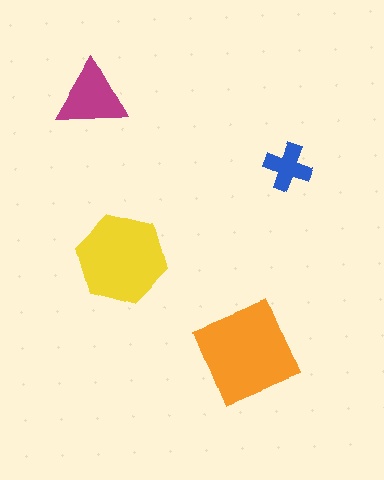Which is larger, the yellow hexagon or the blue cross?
The yellow hexagon.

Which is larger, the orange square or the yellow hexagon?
The orange square.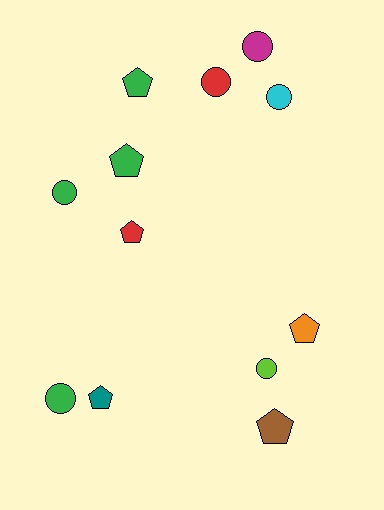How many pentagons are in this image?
There are 6 pentagons.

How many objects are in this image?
There are 12 objects.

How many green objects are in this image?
There are 4 green objects.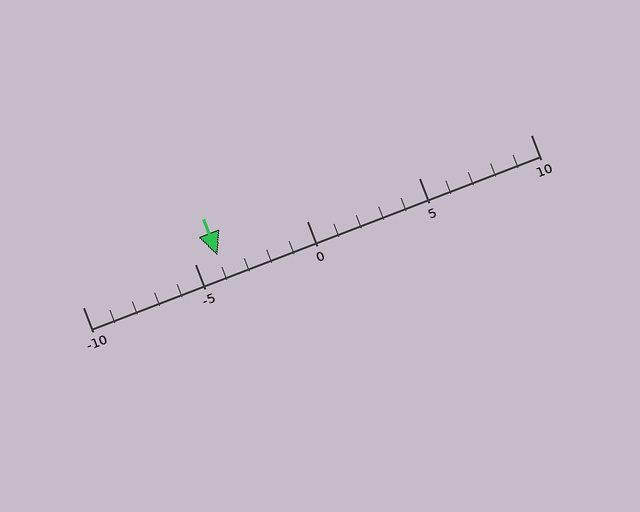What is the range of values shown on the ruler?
The ruler shows values from -10 to 10.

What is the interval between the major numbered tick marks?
The major tick marks are spaced 5 units apart.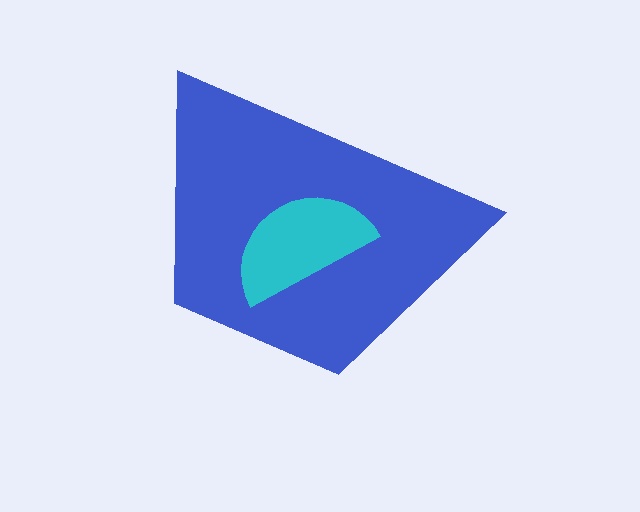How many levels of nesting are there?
2.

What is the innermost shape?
The cyan semicircle.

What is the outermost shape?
The blue trapezoid.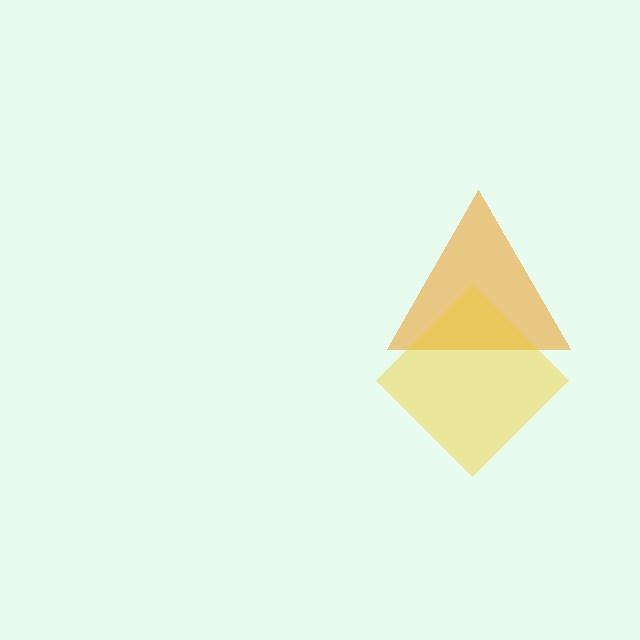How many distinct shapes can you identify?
There are 2 distinct shapes: an orange triangle, a yellow diamond.